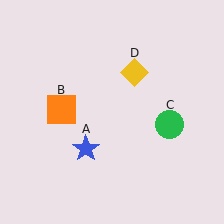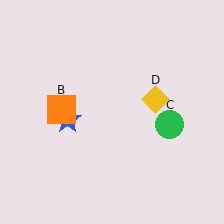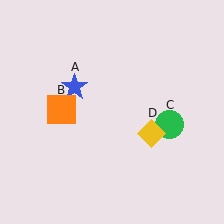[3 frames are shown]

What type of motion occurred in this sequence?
The blue star (object A), yellow diamond (object D) rotated clockwise around the center of the scene.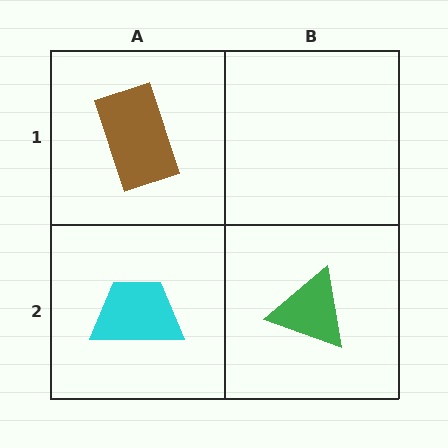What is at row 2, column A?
A cyan trapezoid.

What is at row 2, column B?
A green triangle.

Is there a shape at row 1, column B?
No, that cell is empty.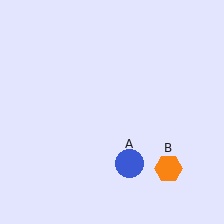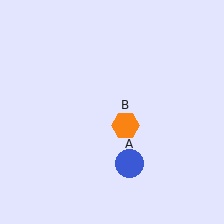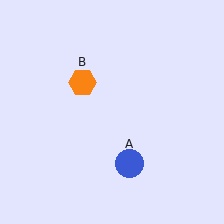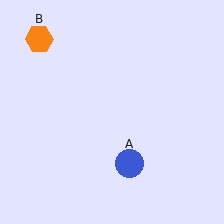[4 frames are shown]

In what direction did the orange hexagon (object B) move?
The orange hexagon (object B) moved up and to the left.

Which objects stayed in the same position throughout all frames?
Blue circle (object A) remained stationary.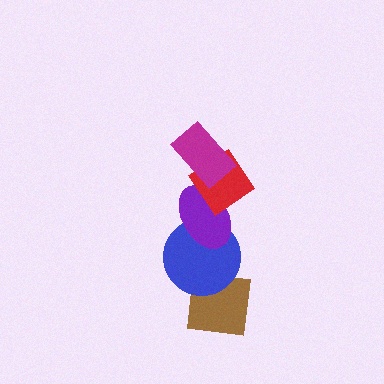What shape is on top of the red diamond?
The magenta rectangle is on top of the red diamond.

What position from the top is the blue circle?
The blue circle is 4th from the top.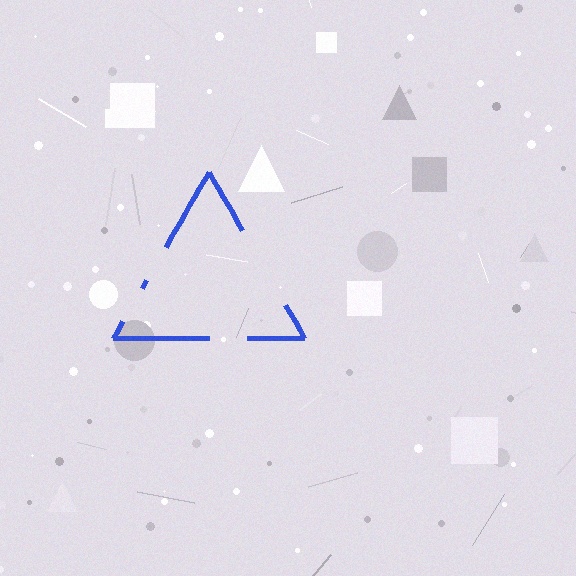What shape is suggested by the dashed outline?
The dashed outline suggests a triangle.